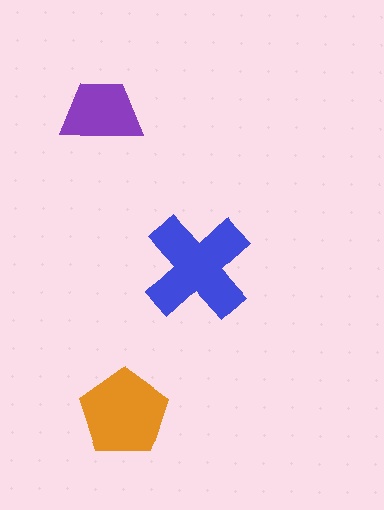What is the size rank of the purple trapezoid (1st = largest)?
3rd.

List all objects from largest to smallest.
The blue cross, the orange pentagon, the purple trapezoid.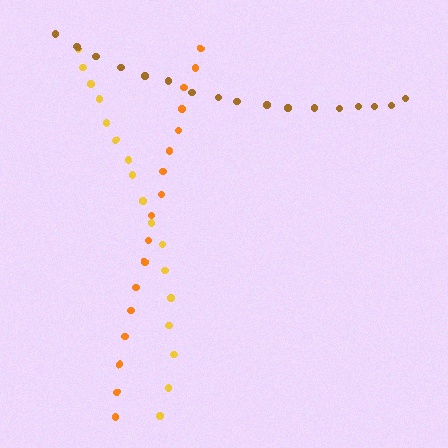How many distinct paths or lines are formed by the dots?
There are 3 distinct paths.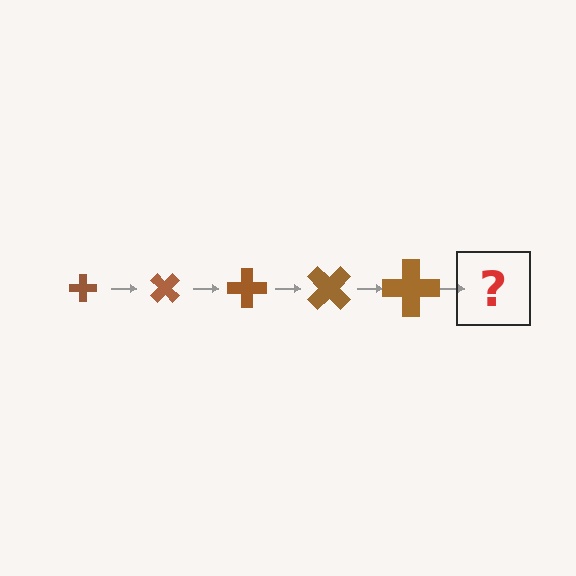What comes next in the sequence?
The next element should be a cross, larger than the previous one and rotated 225 degrees from the start.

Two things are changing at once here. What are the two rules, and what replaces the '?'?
The two rules are that the cross grows larger each step and it rotates 45 degrees each step. The '?' should be a cross, larger than the previous one and rotated 225 degrees from the start.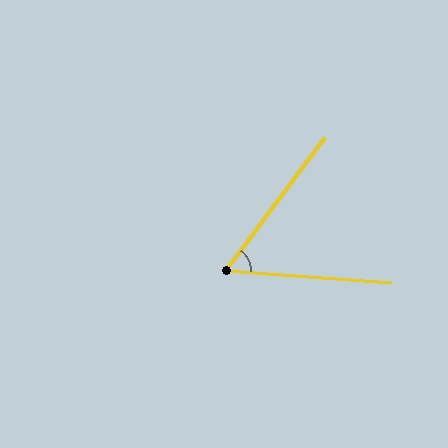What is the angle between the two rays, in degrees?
Approximately 58 degrees.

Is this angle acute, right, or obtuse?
It is acute.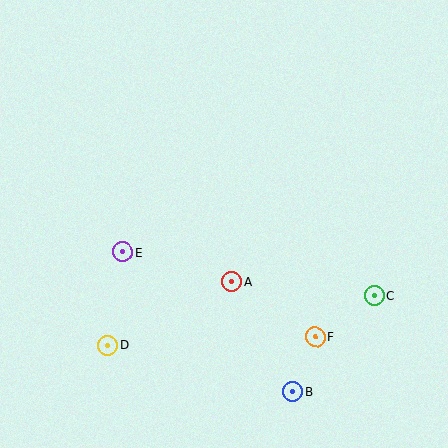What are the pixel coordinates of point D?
Point D is at (108, 346).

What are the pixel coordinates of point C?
Point C is at (374, 295).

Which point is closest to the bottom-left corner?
Point D is closest to the bottom-left corner.